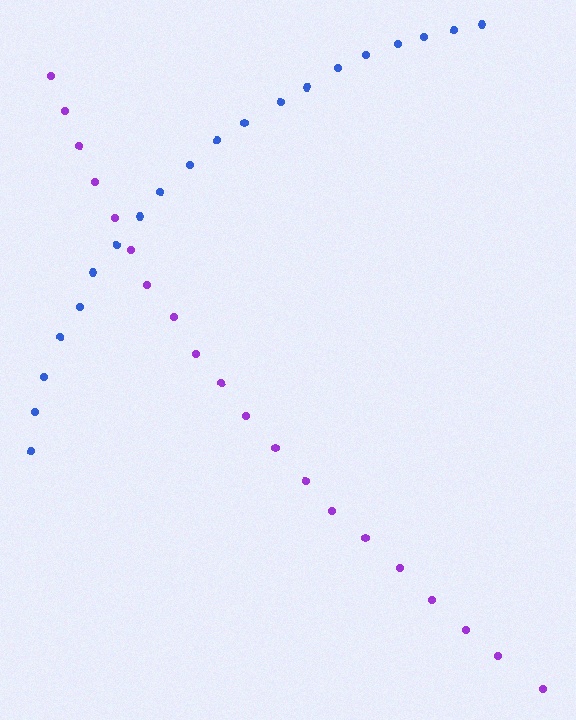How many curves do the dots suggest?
There are 2 distinct paths.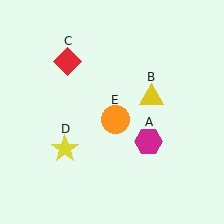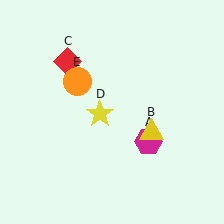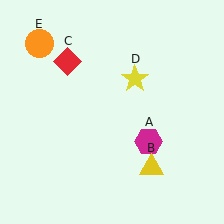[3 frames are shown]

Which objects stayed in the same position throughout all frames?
Magenta hexagon (object A) and red diamond (object C) remained stationary.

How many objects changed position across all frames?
3 objects changed position: yellow triangle (object B), yellow star (object D), orange circle (object E).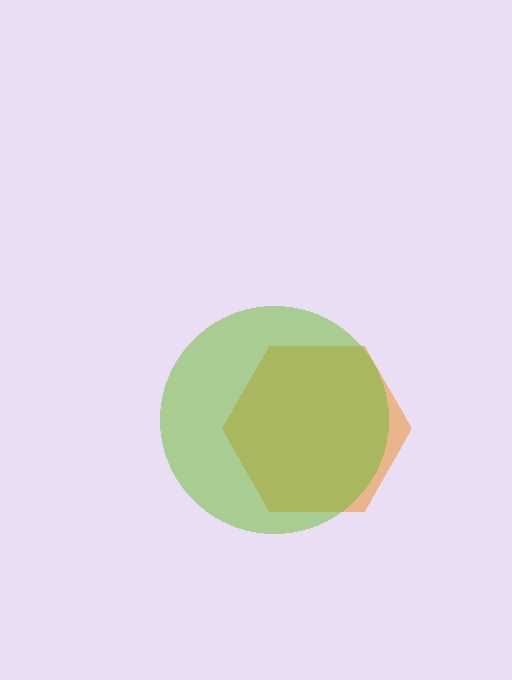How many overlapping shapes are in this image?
There are 2 overlapping shapes in the image.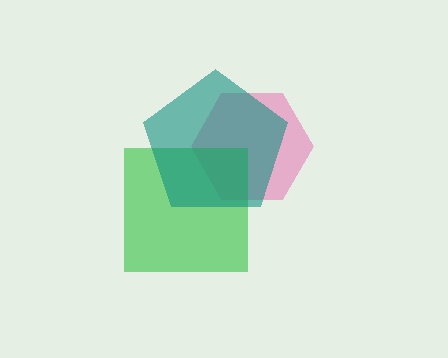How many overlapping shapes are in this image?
There are 3 overlapping shapes in the image.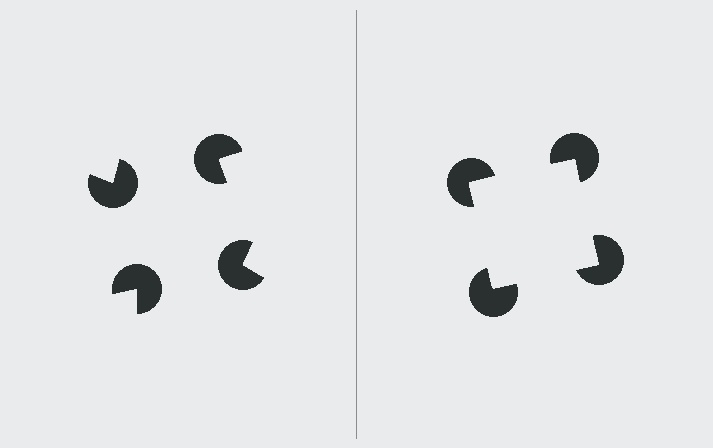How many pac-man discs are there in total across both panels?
8 — 4 on each side.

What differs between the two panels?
The pac-man discs are positioned identically on both sides; only the wedge orientations differ. On the right they align to a square; on the left they are misaligned.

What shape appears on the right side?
An illusory square.